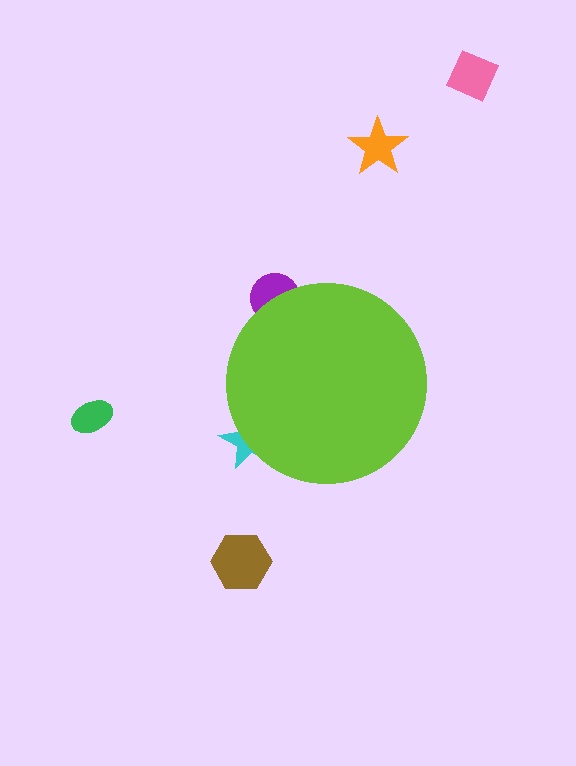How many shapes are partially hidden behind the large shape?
2 shapes are partially hidden.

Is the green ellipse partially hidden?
No, the green ellipse is fully visible.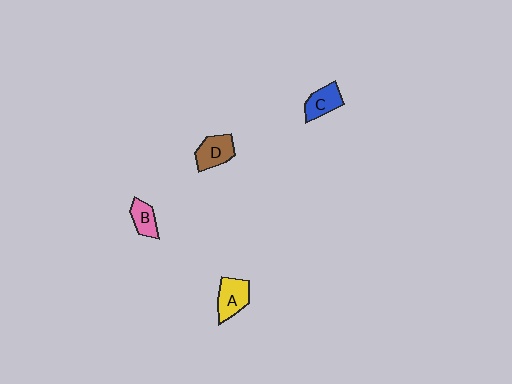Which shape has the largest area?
Shape A (yellow).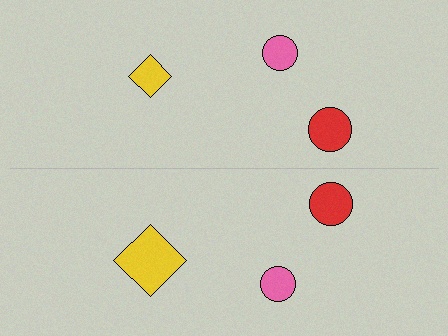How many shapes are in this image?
There are 6 shapes in this image.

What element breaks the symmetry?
The yellow diamond on the bottom side has a different size than its mirror counterpart.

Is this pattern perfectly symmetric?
No, the pattern is not perfectly symmetric. The yellow diamond on the bottom side has a different size than its mirror counterpart.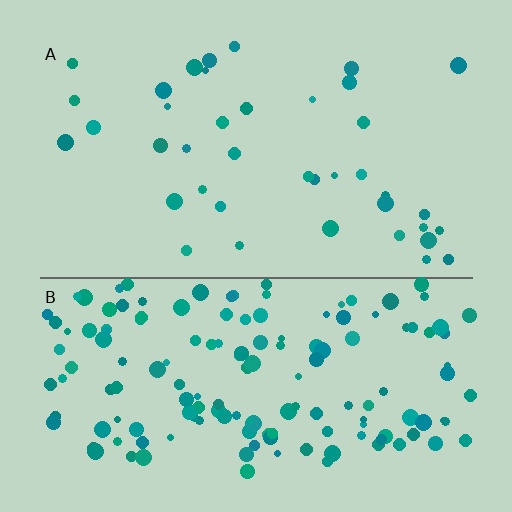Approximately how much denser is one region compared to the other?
Approximately 3.9× — region B over region A.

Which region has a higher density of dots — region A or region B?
B (the bottom).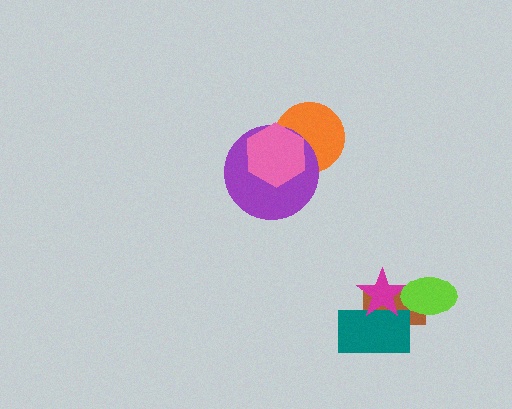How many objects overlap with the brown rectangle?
3 objects overlap with the brown rectangle.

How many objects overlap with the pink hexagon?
2 objects overlap with the pink hexagon.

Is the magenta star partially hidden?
Yes, it is partially covered by another shape.